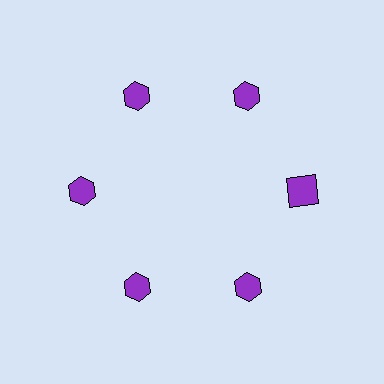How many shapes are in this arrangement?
There are 6 shapes arranged in a ring pattern.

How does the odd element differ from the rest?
It has a different shape: square instead of hexagon.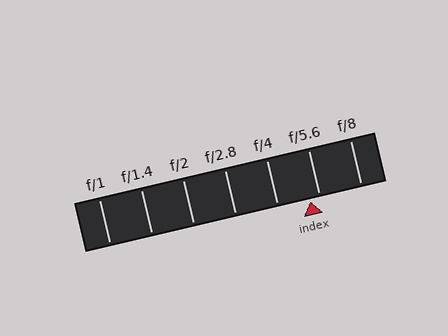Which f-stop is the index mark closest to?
The index mark is closest to f/5.6.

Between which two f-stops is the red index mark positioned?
The index mark is between f/4 and f/5.6.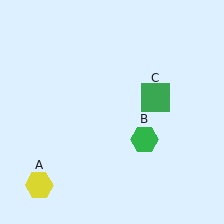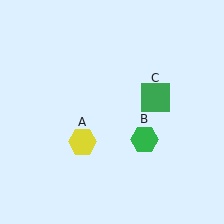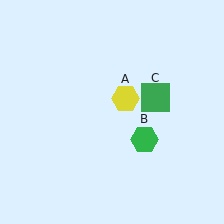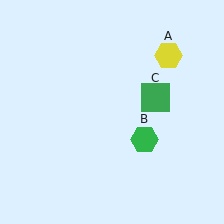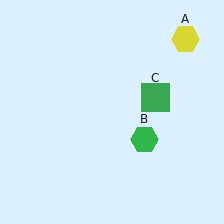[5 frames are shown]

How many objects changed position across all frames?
1 object changed position: yellow hexagon (object A).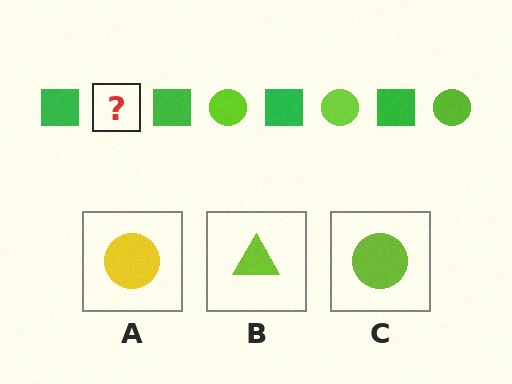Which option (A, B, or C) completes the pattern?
C.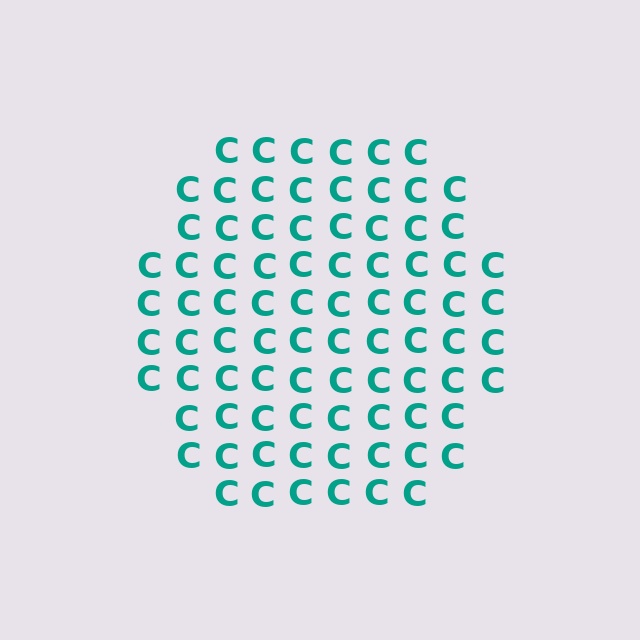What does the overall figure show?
The overall figure shows a hexagon.